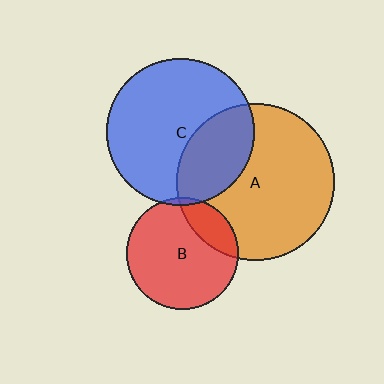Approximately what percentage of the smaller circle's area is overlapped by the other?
Approximately 30%.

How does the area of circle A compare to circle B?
Approximately 2.0 times.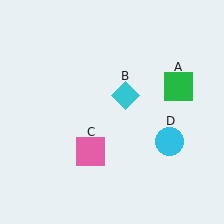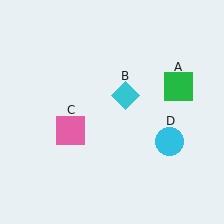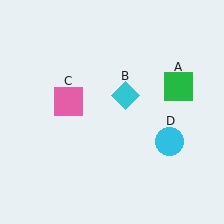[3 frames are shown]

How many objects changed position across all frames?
1 object changed position: pink square (object C).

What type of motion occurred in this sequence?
The pink square (object C) rotated clockwise around the center of the scene.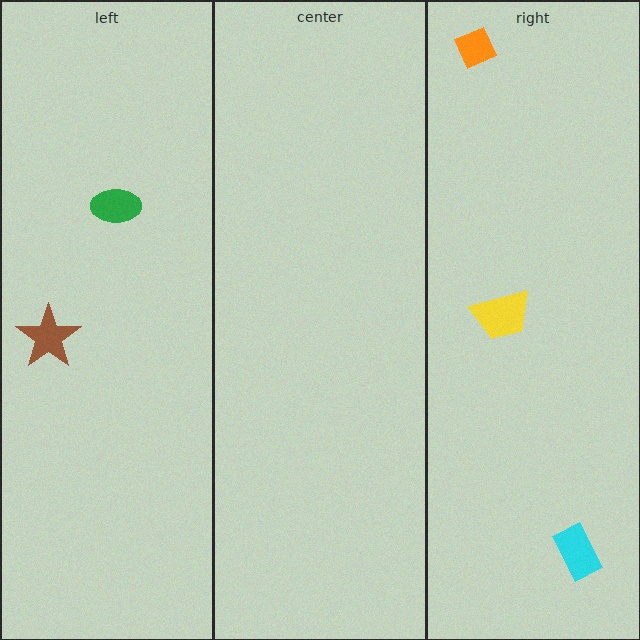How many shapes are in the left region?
2.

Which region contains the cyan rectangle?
The right region.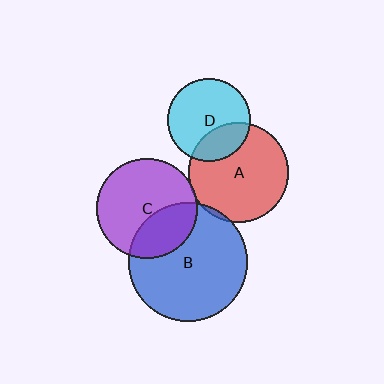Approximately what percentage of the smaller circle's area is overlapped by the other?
Approximately 5%.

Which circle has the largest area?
Circle B (blue).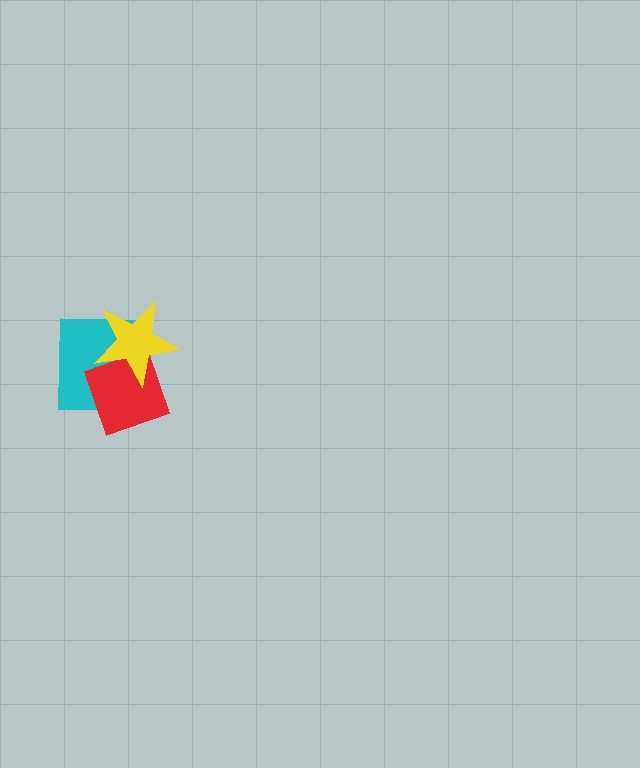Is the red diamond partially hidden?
Yes, it is partially covered by another shape.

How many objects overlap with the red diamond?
2 objects overlap with the red diamond.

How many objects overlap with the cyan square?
2 objects overlap with the cyan square.